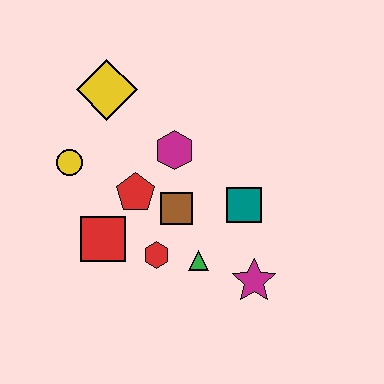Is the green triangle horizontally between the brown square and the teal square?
Yes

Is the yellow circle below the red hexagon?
No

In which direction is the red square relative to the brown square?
The red square is to the left of the brown square.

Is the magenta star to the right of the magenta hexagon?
Yes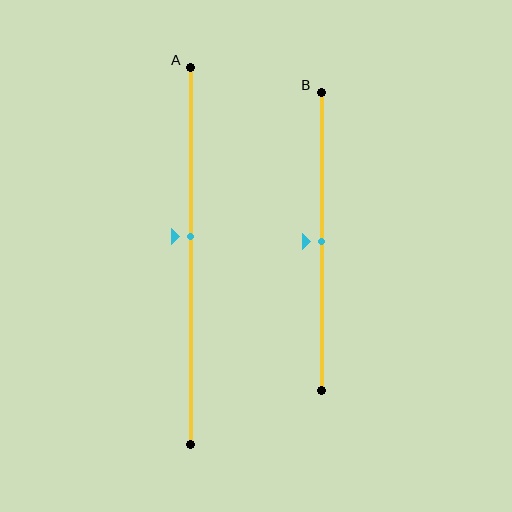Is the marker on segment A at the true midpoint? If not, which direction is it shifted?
No, the marker on segment A is shifted upward by about 5% of the segment length.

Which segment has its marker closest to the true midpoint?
Segment B has its marker closest to the true midpoint.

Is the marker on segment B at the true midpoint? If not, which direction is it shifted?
Yes, the marker on segment B is at the true midpoint.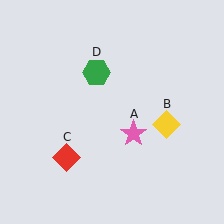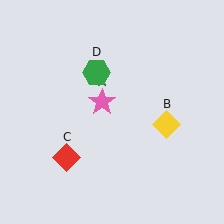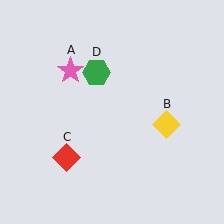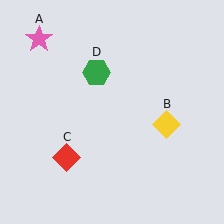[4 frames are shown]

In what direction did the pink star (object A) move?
The pink star (object A) moved up and to the left.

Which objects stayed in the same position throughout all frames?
Yellow diamond (object B) and red diamond (object C) and green hexagon (object D) remained stationary.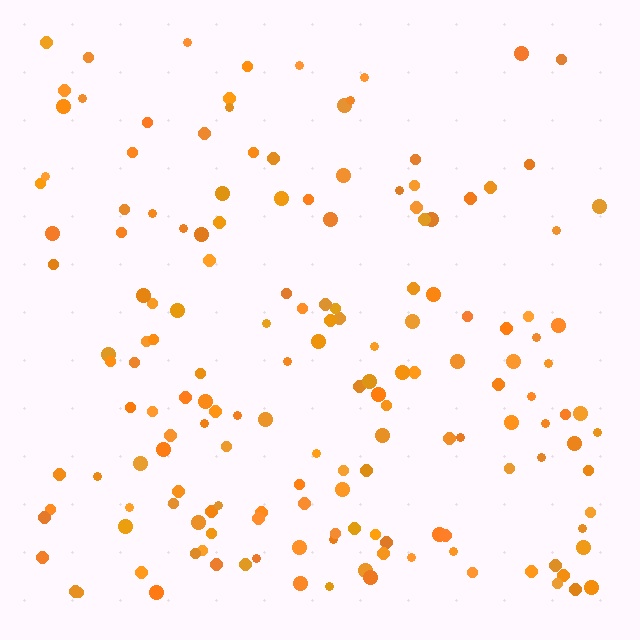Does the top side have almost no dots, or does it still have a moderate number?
Still a moderate number, just noticeably fewer than the bottom.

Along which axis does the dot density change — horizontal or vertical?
Vertical.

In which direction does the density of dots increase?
From top to bottom, with the bottom side densest.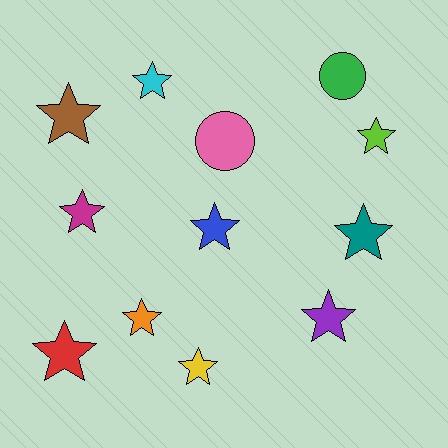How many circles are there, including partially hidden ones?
There are 2 circles.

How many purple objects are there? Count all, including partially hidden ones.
There is 1 purple object.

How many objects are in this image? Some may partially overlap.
There are 12 objects.